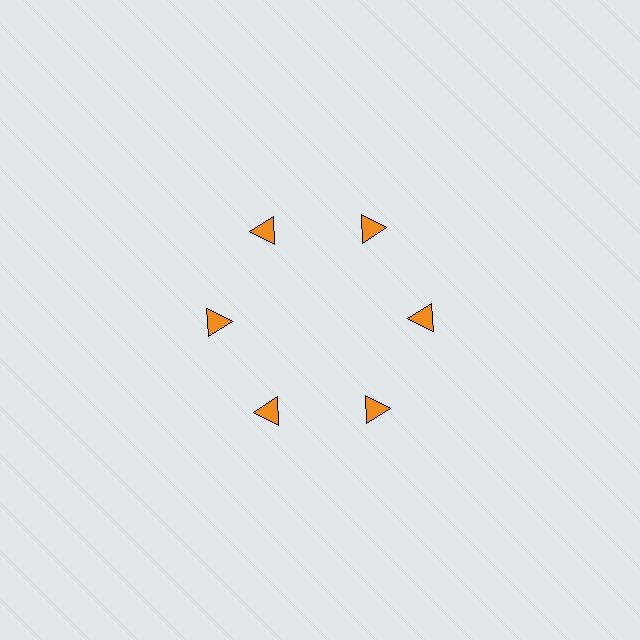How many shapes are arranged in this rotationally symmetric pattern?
There are 6 shapes, arranged in 6 groups of 1.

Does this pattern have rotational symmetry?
Yes, this pattern has 6-fold rotational symmetry. It looks the same after rotating 60 degrees around the center.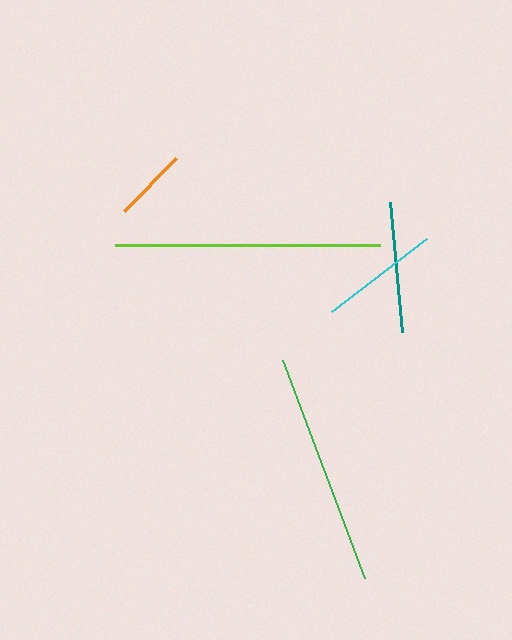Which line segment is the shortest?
The orange line is the shortest at approximately 74 pixels.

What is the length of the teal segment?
The teal segment is approximately 131 pixels long.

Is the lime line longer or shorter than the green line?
The lime line is longer than the green line.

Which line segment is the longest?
The lime line is the longest at approximately 265 pixels.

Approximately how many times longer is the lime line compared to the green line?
The lime line is approximately 1.1 times the length of the green line.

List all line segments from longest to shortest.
From longest to shortest: lime, green, teal, cyan, orange.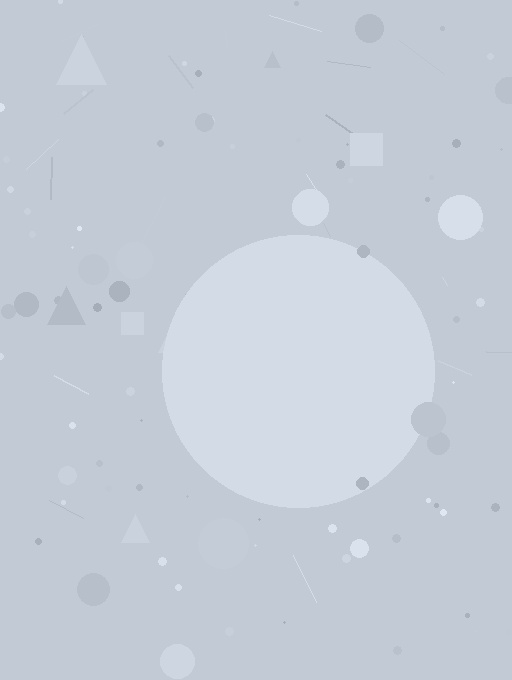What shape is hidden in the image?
A circle is hidden in the image.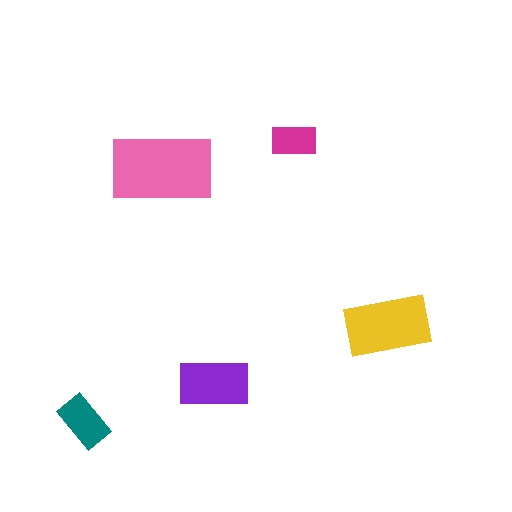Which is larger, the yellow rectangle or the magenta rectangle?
The yellow one.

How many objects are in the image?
There are 5 objects in the image.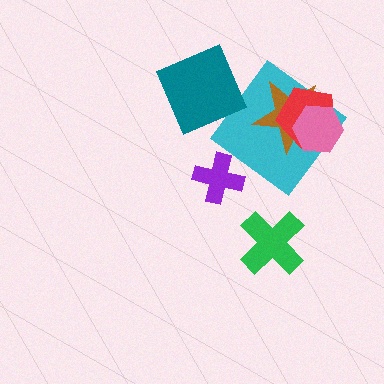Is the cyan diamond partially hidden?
Yes, it is partially covered by another shape.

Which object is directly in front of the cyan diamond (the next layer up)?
The brown star is directly in front of the cyan diamond.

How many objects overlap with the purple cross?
0 objects overlap with the purple cross.